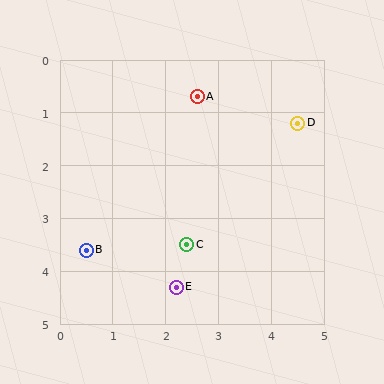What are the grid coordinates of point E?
Point E is at approximately (2.2, 4.3).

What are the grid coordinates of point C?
Point C is at approximately (2.4, 3.5).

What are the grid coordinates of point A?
Point A is at approximately (2.6, 0.7).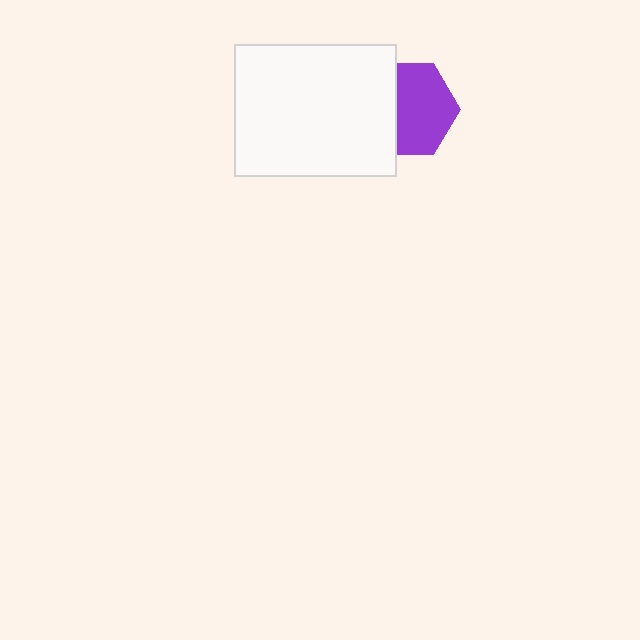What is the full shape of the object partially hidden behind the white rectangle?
The partially hidden object is a purple hexagon.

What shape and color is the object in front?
The object in front is a white rectangle.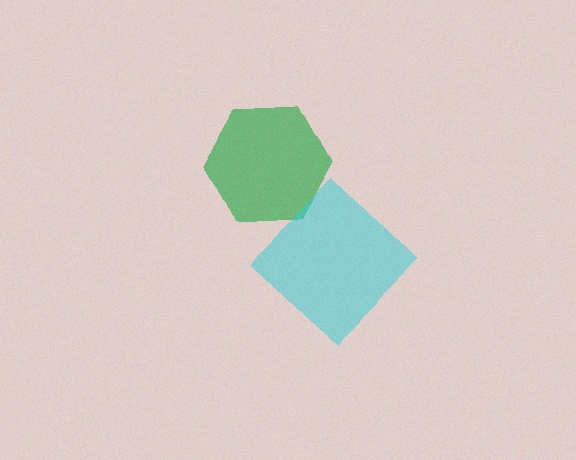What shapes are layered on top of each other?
The layered shapes are: a green hexagon, a cyan diamond.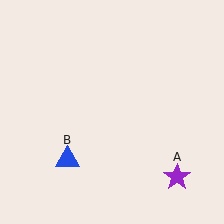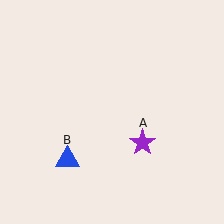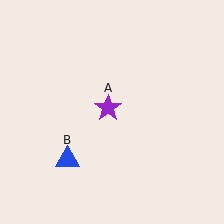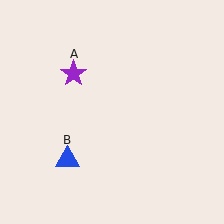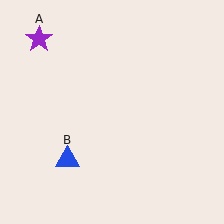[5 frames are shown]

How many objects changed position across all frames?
1 object changed position: purple star (object A).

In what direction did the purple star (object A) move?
The purple star (object A) moved up and to the left.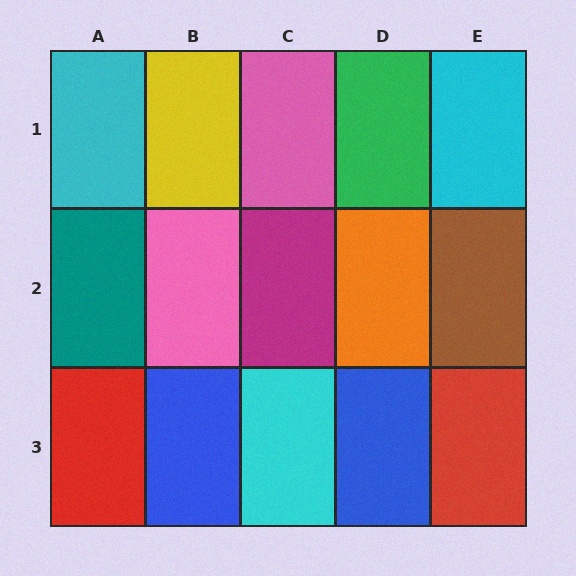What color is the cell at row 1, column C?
Pink.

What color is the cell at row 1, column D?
Green.